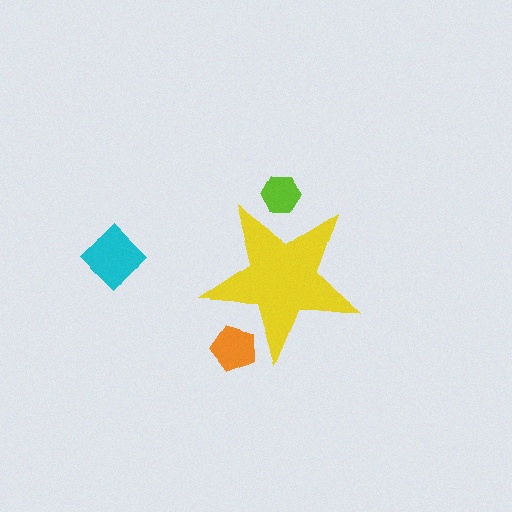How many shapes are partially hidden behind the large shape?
2 shapes are partially hidden.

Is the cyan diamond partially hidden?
No, the cyan diamond is fully visible.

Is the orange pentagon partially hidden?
Yes, the orange pentagon is partially hidden behind the yellow star.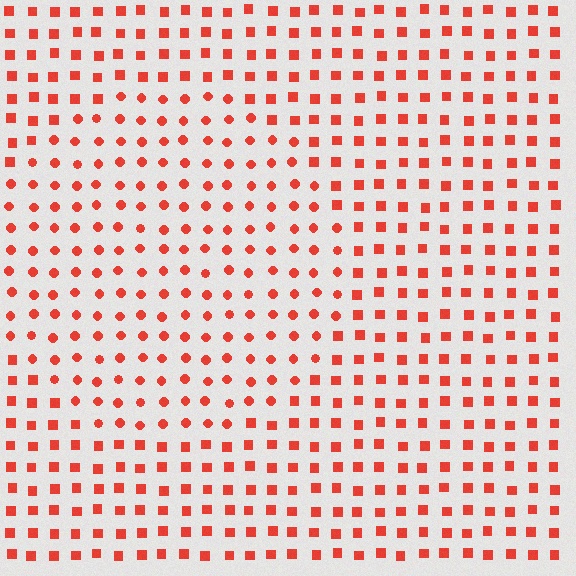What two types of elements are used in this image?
The image uses circles inside the circle region and squares outside it.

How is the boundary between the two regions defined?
The boundary is defined by a change in element shape: circles inside vs. squares outside. All elements share the same color and spacing.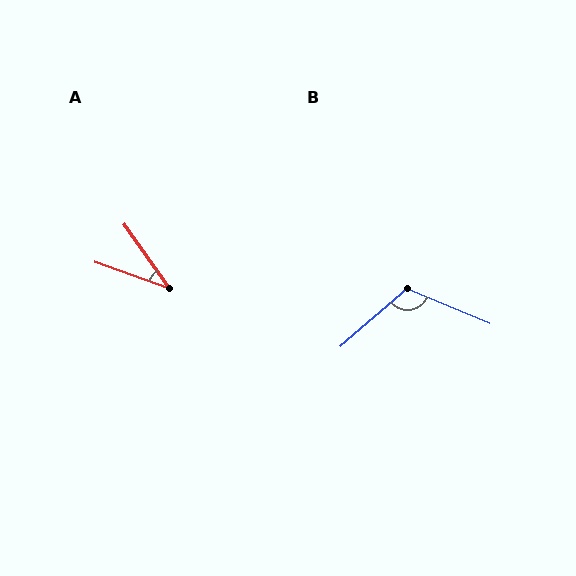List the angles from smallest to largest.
A (35°), B (117°).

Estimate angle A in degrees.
Approximately 35 degrees.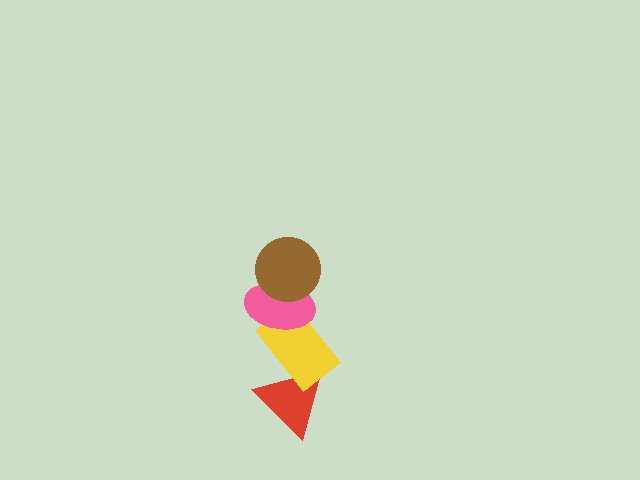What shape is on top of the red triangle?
The yellow rectangle is on top of the red triangle.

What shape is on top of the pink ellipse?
The brown circle is on top of the pink ellipse.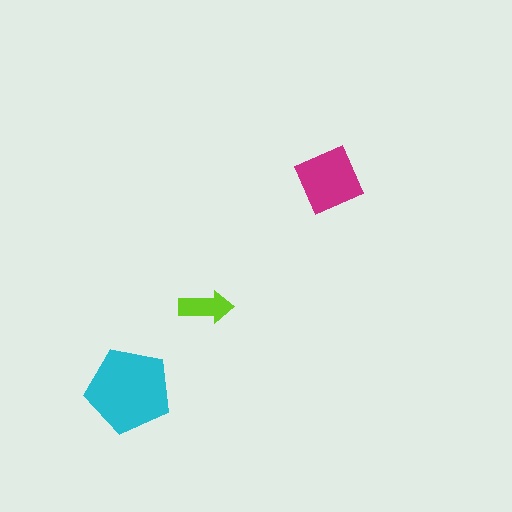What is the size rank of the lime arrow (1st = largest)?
3rd.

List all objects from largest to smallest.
The cyan pentagon, the magenta square, the lime arrow.